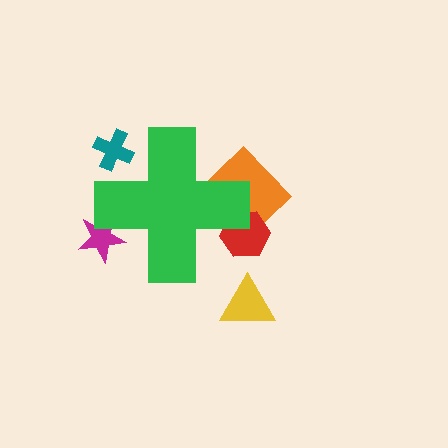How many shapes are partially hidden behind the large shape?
4 shapes are partially hidden.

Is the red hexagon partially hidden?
Yes, the red hexagon is partially hidden behind the green cross.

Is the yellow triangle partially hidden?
No, the yellow triangle is fully visible.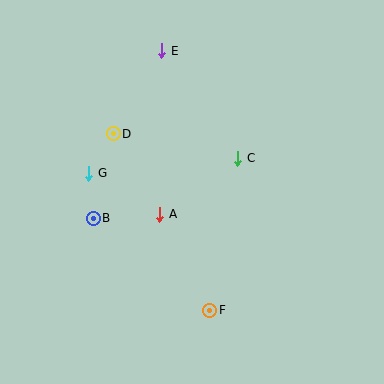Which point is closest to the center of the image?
Point A at (160, 214) is closest to the center.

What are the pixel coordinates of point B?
Point B is at (93, 218).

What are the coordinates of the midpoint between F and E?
The midpoint between F and E is at (186, 180).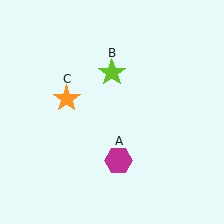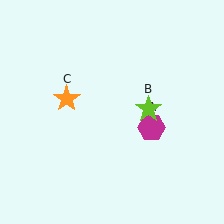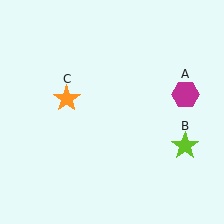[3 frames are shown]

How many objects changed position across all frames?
2 objects changed position: magenta hexagon (object A), lime star (object B).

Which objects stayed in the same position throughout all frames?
Orange star (object C) remained stationary.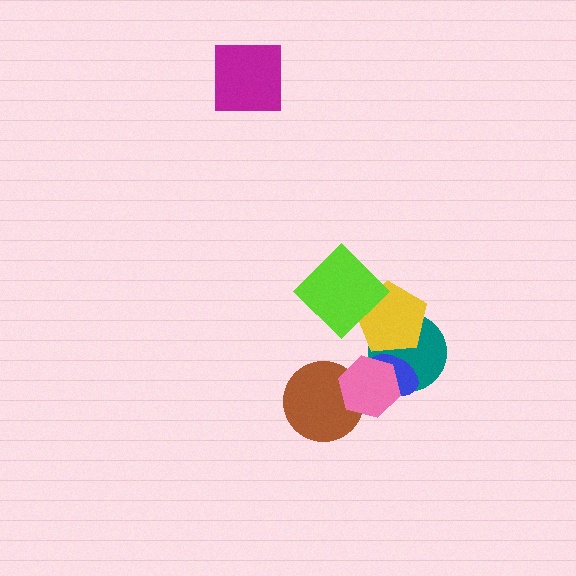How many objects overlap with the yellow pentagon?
3 objects overlap with the yellow pentagon.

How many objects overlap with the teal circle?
3 objects overlap with the teal circle.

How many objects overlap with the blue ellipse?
3 objects overlap with the blue ellipse.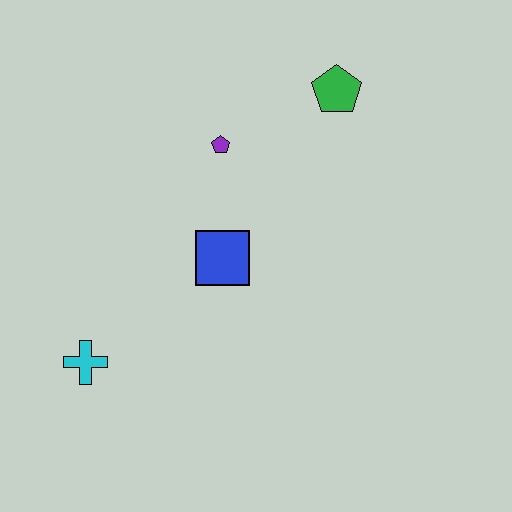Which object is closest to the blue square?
The purple pentagon is closest to the blue square.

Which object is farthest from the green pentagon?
The cyan cross is farthest from the green pentagon.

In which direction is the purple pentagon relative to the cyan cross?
The purple pentagon is above the cyan cross.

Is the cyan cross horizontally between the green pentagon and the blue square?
No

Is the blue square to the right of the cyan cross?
Yes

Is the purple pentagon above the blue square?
Yes